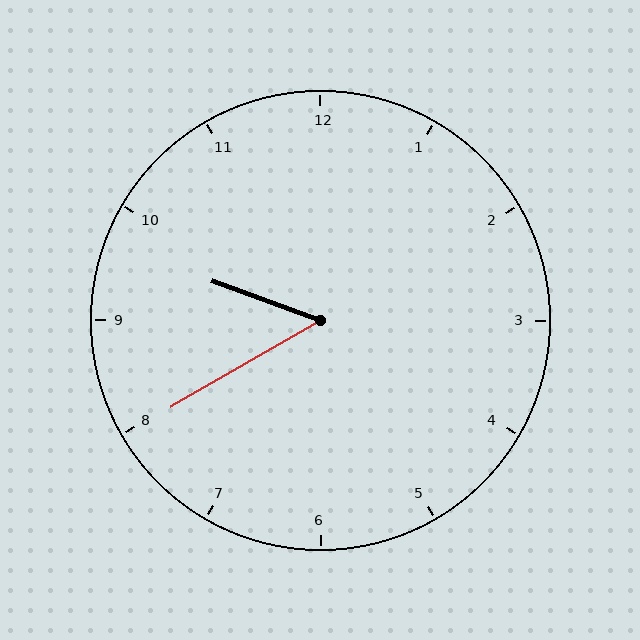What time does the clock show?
9:40.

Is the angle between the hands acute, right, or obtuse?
It is acute.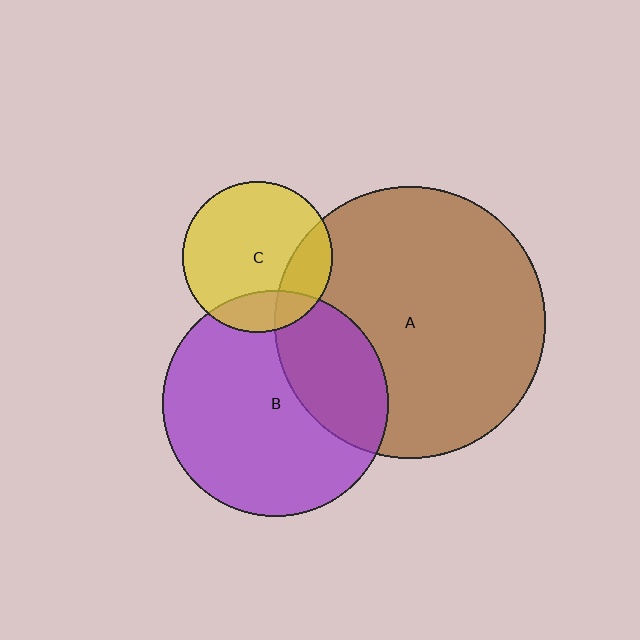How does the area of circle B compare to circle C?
Approximately 2.2 times.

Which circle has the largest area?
Circle A (brown).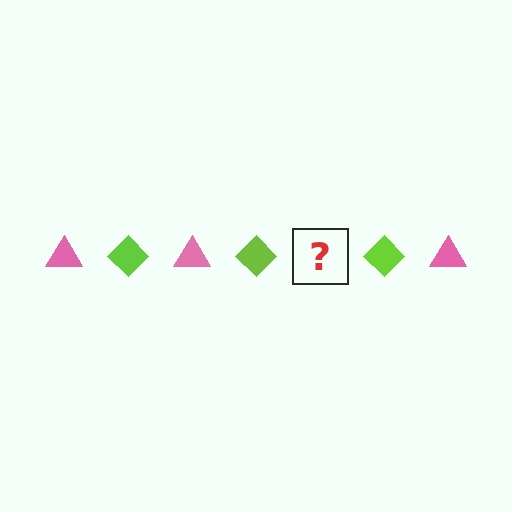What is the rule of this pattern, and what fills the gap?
The rule is that the pattern alternates between pink triangle and lime diamond. The gap should be filled with a pink triangle.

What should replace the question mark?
The question mark should be replaced with a pink triangle.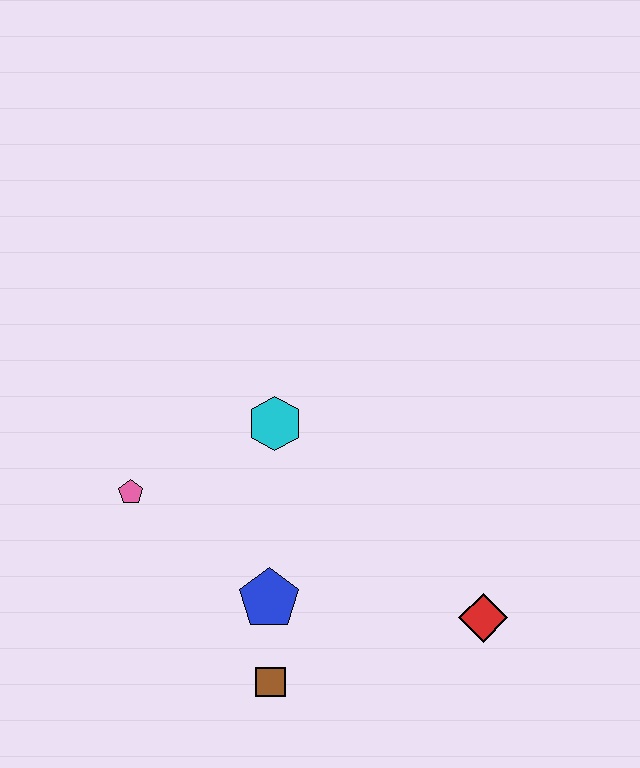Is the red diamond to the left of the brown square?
No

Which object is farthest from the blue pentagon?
The red diamond is farthest from the blue pentagon.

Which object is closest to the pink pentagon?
The cyan hexagon is closest to the pink pentagon.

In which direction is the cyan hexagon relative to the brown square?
The cyan hexagon is above the brown square.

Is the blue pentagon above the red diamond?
Yes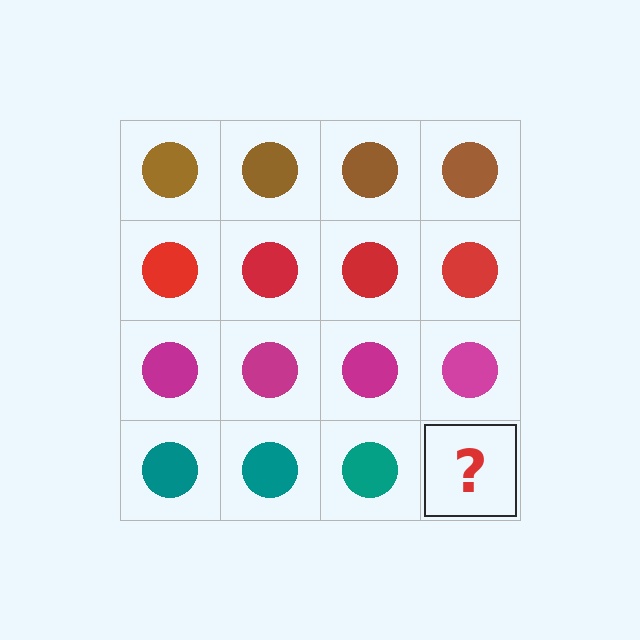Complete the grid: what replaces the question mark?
The question mark should be replaced with a teal circle.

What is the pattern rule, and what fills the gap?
The rule is that each row has a consistent color. The gap should be filled with a teal circle.